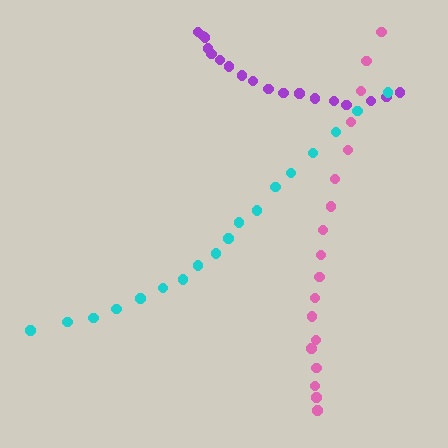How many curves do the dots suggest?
There are 3 distinct paths.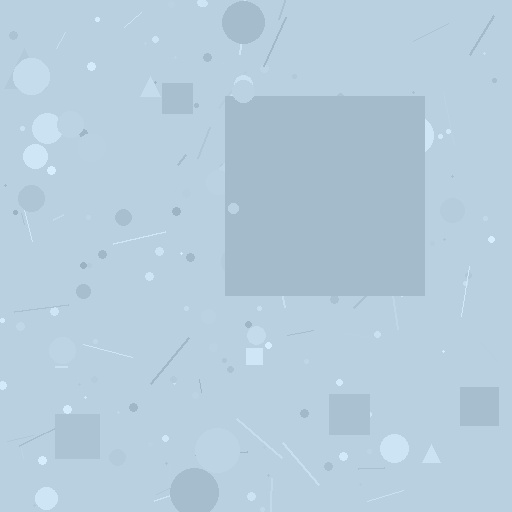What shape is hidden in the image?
A square is hidden in the image.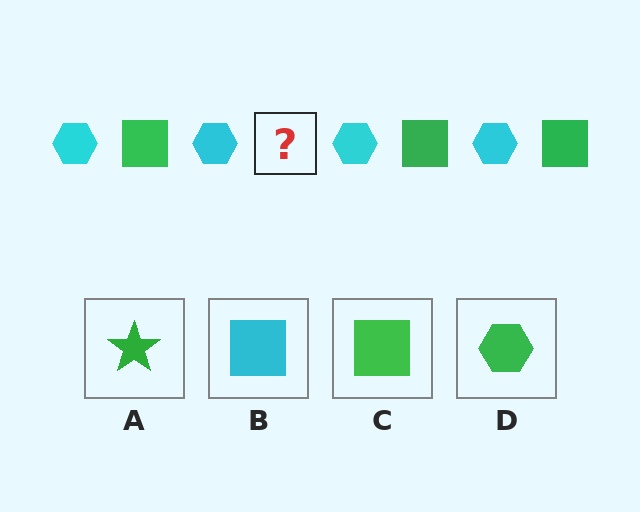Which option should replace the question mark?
Option C.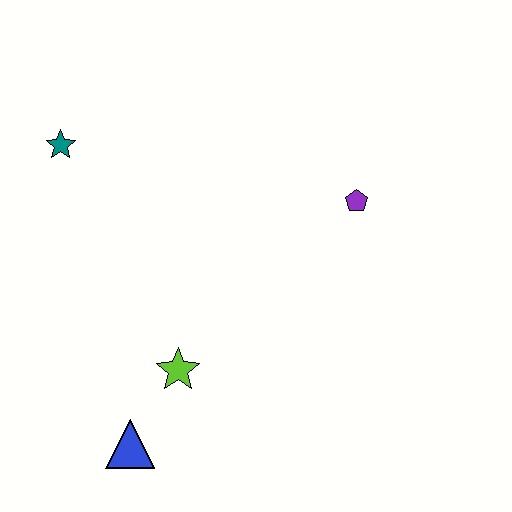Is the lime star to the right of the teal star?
Yes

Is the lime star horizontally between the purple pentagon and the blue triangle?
Yes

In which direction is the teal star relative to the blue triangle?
The teal star is above the blue triangle.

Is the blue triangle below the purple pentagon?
Yes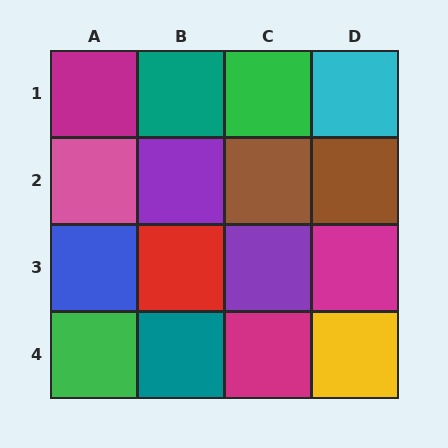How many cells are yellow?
1 cell is yellow.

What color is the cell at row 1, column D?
Cyan.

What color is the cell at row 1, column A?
Magenta.